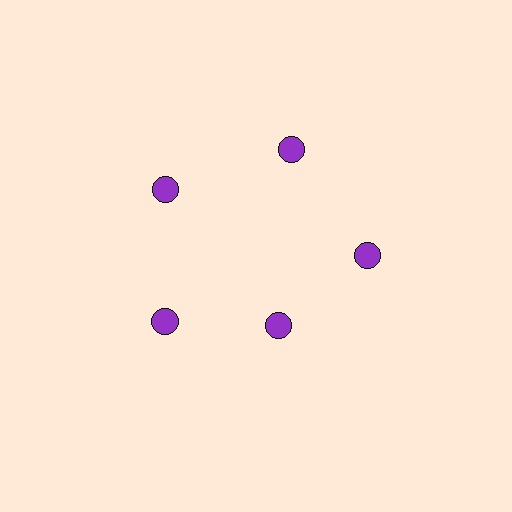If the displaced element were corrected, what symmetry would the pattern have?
It would have 5-fold rotational symmetry — the pattern would map onto itself every 72 degrees.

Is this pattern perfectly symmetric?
No. The 5 purple circles are arranged in a ring, but one element near the 5 o'clock position is pulled inward toward the center, breaking the 5-fold rotational symmetry.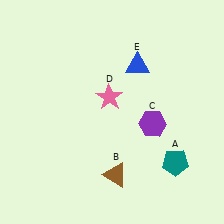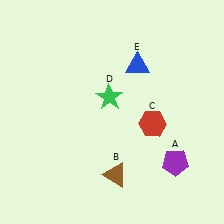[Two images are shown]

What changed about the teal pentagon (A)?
In Image 1, A is teal. In Image 2, it changed to purple.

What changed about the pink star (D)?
In Image 1, D is pink. In Image 2, it changed to green.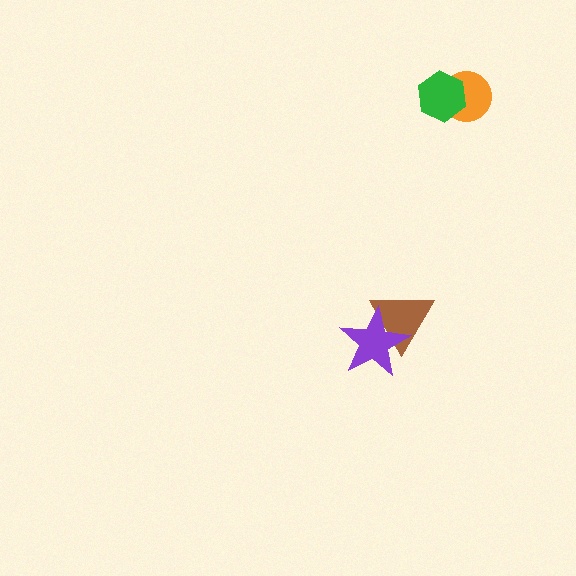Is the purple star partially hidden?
No, no other shape covers it.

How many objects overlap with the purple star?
1 object overlaps with the purple star.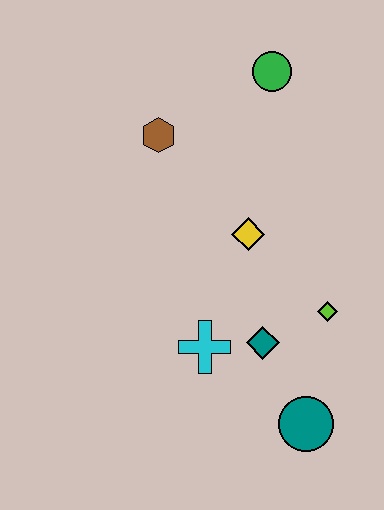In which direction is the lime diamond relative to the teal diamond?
The lime diamond is to the right of the teal diamond.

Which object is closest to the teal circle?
The teal diamond is closest to the teal circle.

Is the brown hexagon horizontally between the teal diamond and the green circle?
No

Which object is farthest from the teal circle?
The green circle is farthest from the teal circle.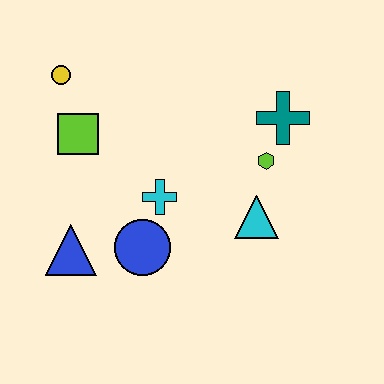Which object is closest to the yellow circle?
The lime square is closest to the yellow circle.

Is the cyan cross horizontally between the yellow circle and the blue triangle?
No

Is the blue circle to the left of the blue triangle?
No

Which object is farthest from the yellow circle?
The cyan triangle is farthest from the yellow circle.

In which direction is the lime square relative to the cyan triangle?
The lime square is to the left of the cyan triangle.